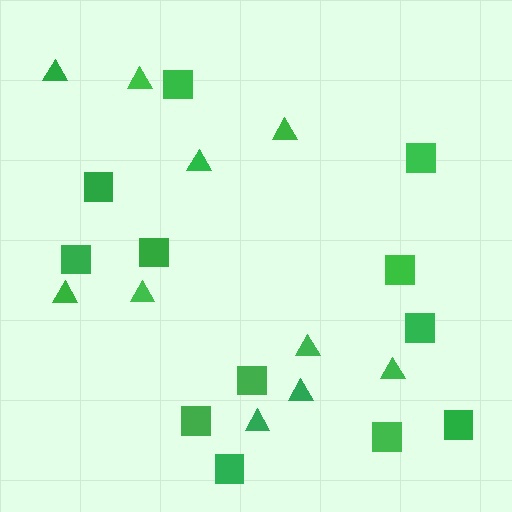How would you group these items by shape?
There are 2 groups: one group of triangles (10) and one group of squares (12).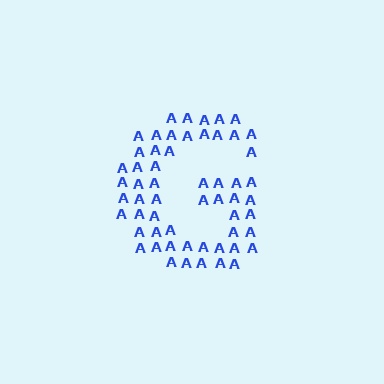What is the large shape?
The large shape is the letter G.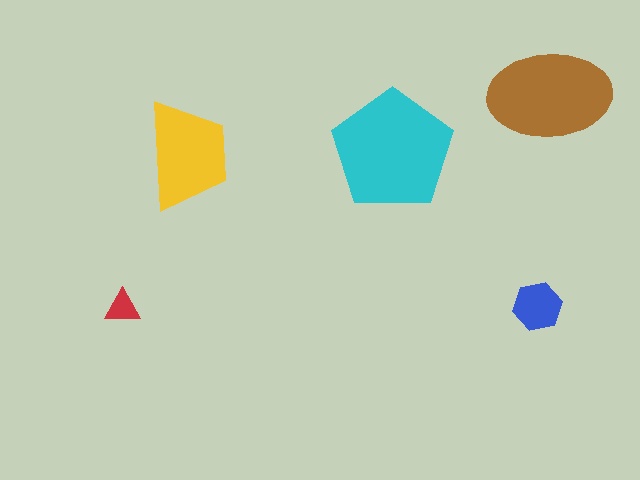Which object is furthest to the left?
The red triangle is leftmost.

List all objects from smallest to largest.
The red triangle, the blue hexagon, the yellow trapezoid, the brown ellipse, the cyan pentagon.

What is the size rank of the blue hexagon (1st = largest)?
4th.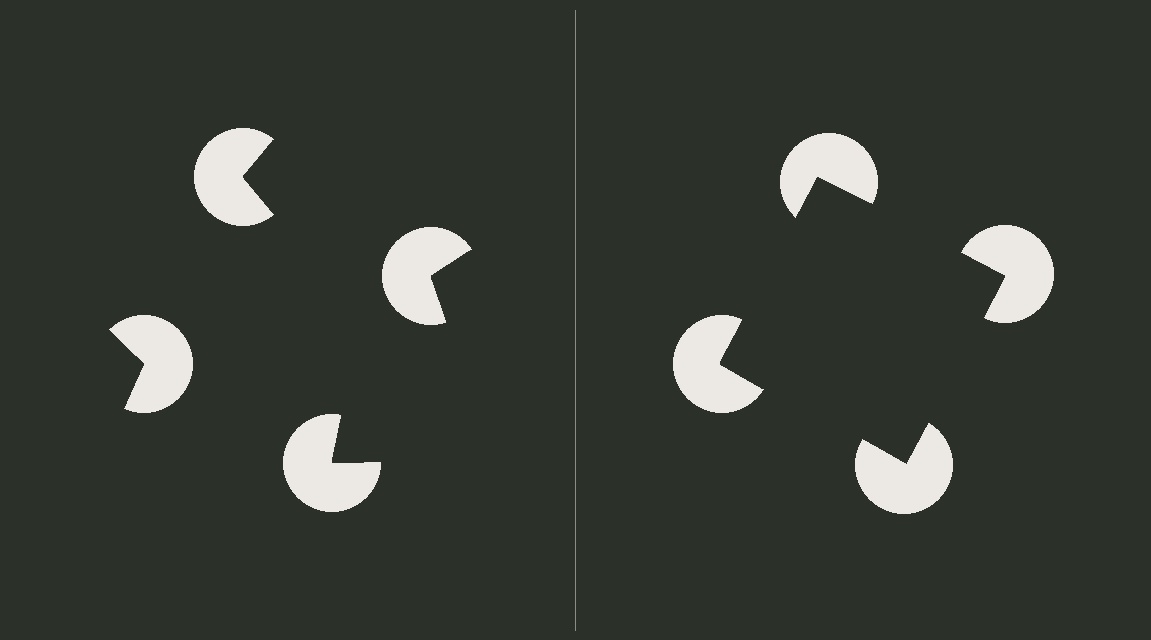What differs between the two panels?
The pac-man discs are positioned identically on both sides; only the wedge orientations differ. On the right they align to a square; on the left they are misaligned.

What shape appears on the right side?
An illusory square.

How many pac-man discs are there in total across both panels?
8 — 4 on each side.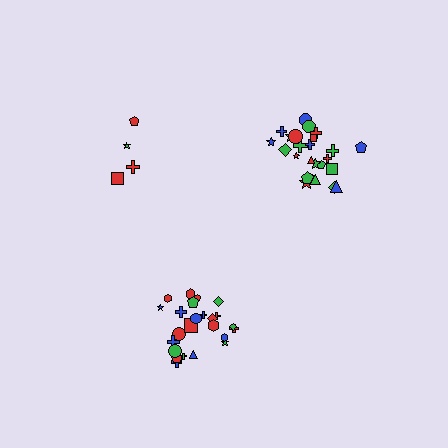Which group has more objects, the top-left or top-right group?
The top-right group.